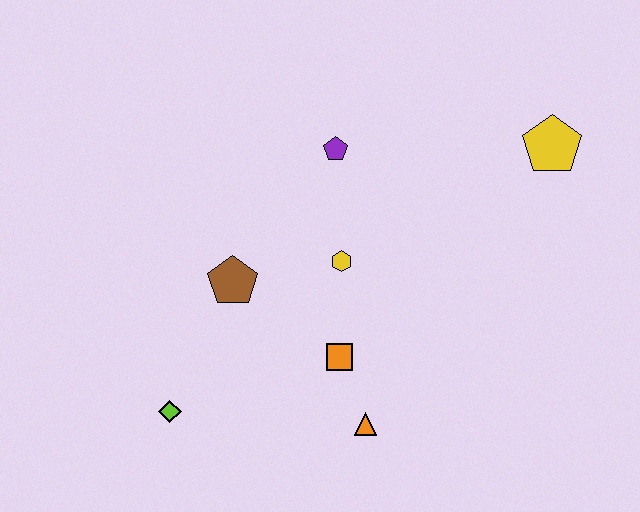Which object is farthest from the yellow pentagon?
The lime diamond is farthest from the yellow pentagon.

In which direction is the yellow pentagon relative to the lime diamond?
The yellow pentagon is to the right of the lime diamond.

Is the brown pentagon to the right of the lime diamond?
Yes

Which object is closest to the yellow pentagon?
The purple pentagon is closest to the yellow pentagon.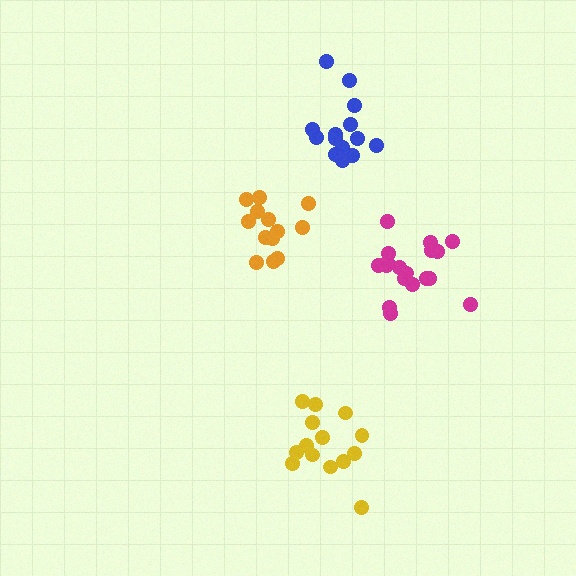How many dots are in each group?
Group 1: 13 dots, Group 2: 14 dots, Group 3: 18 dots, Group 4: 15 dots (60 total).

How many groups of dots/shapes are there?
There are 4 groups.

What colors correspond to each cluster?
The clusters are colored: orange, yellow, magenta, blue.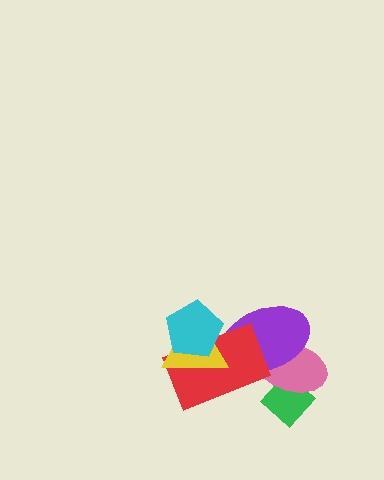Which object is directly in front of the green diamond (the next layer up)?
The pink ellipse is directly in front of the green diamond.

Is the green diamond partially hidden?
Yes, it is partially covered by another shape.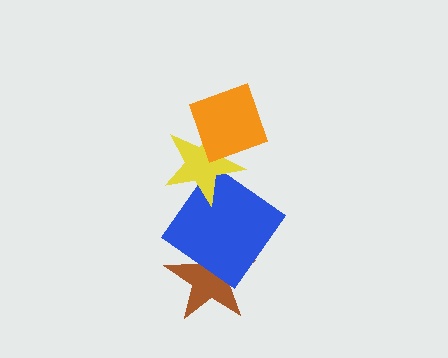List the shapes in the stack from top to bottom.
From top to bottom: the orange diamond, the yellow star, the blue diamond, the brown star.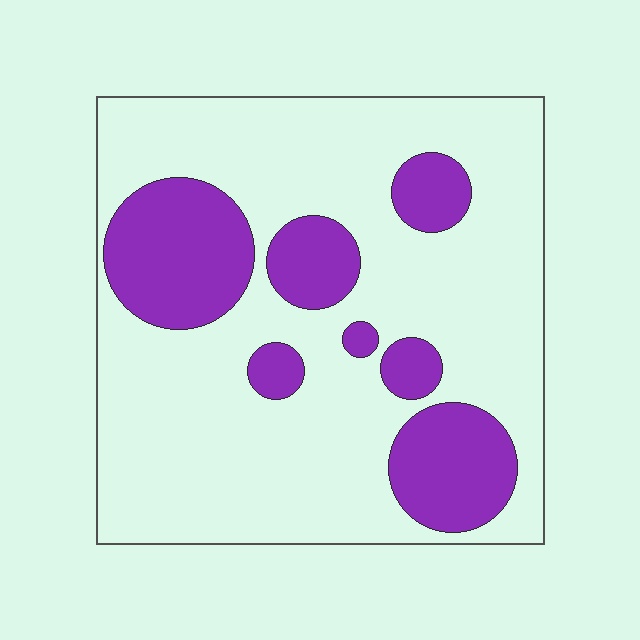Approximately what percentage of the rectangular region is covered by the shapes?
Approximately 25%.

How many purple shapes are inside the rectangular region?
7.